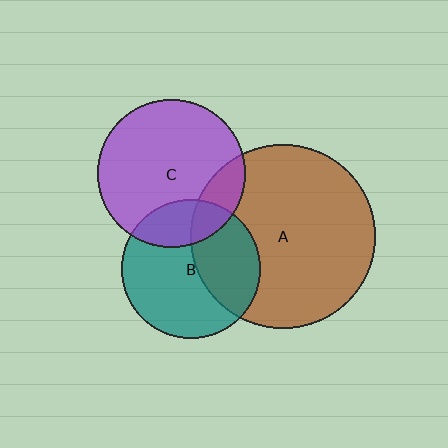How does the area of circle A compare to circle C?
Approximately 1.6 times.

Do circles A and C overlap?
Yes.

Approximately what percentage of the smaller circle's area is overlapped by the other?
Approximately 15%.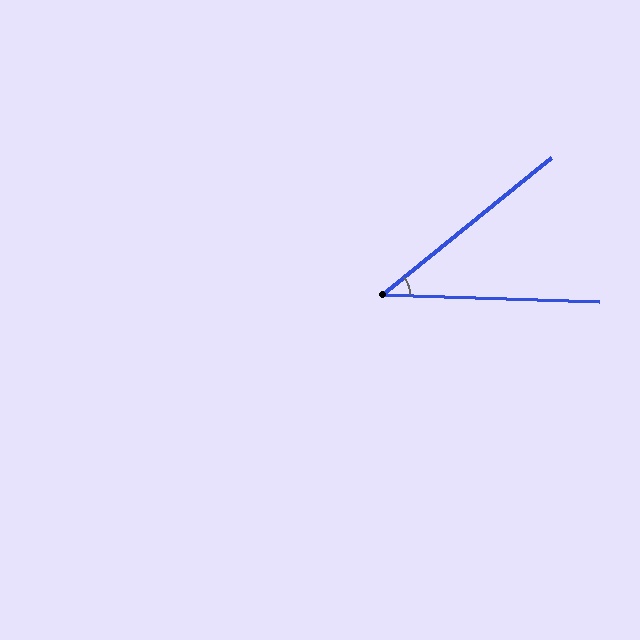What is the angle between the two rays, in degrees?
Approximately 41 degrees.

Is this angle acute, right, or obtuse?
It is acute.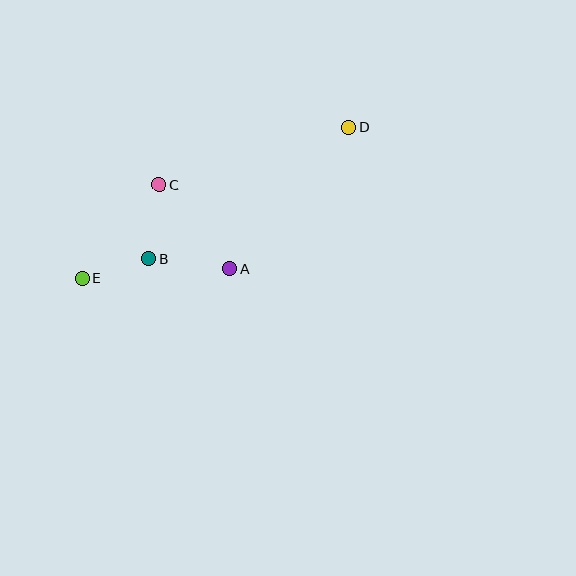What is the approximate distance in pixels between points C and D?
The distance between C and D is approximately 199 pixels.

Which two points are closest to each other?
Points B and E are closest to each other.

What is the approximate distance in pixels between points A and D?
The distance between A and D is approximately 186 pixels.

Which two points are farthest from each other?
Points D and E are farthest from each other.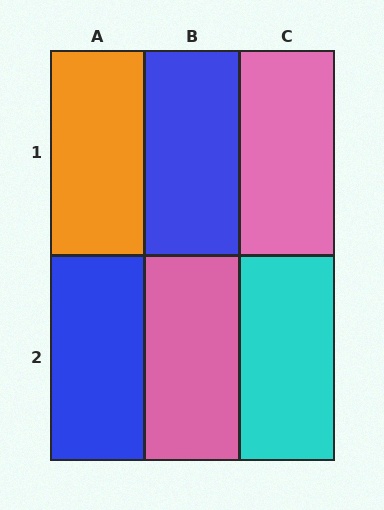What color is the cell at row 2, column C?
Cyan.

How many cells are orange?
1 cell is orange.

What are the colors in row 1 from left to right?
Orange, blue, pink.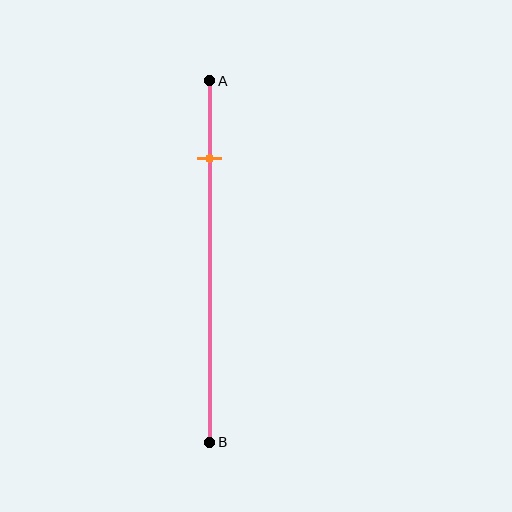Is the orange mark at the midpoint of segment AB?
No, the mark is at about 20% from A, not at the 50% midpoint.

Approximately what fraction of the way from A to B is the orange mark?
The orange mark is approximately 20% of the way from A to B.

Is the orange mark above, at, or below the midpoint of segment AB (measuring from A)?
The orange mark is above the midpoint of segment AB.